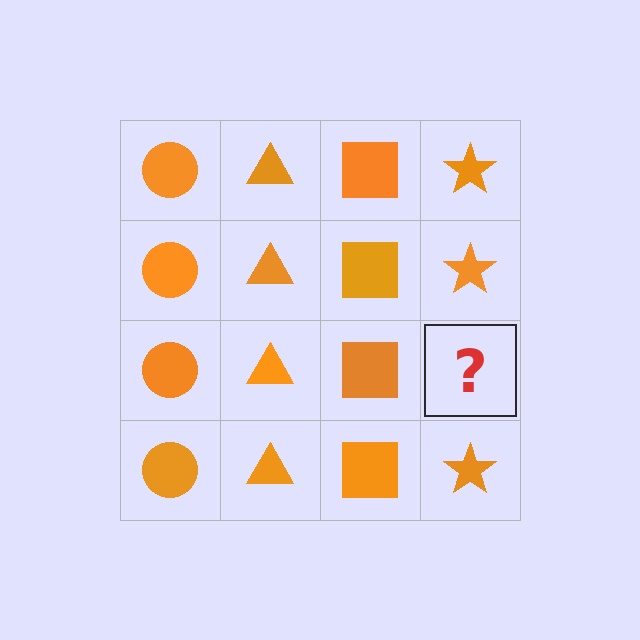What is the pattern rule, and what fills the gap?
The rule is that each column has a consistent shape. The gap should be filled with an orange star.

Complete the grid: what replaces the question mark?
The question mark should be replaced with an orange star.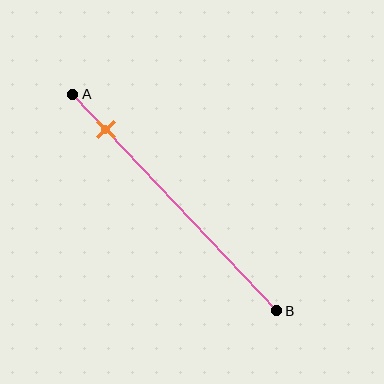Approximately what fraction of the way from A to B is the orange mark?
The orange mark is approximately 15% of the way from A to B.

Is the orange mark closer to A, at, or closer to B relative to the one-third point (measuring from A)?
The orange mark is closer to point A than the one-third point of segment AB.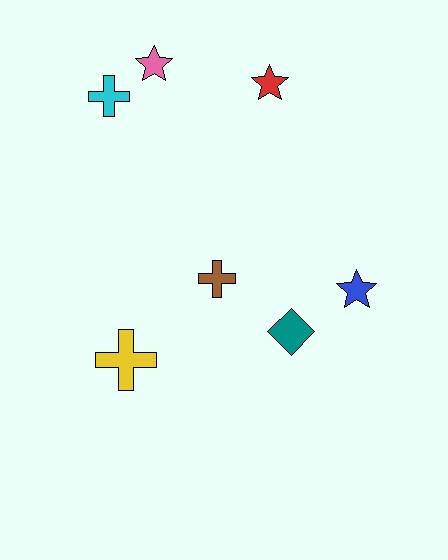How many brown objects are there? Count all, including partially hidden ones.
There is 1 brown object.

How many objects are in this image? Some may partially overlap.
There are 7 objects.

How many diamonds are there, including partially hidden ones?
There is 1 diamond.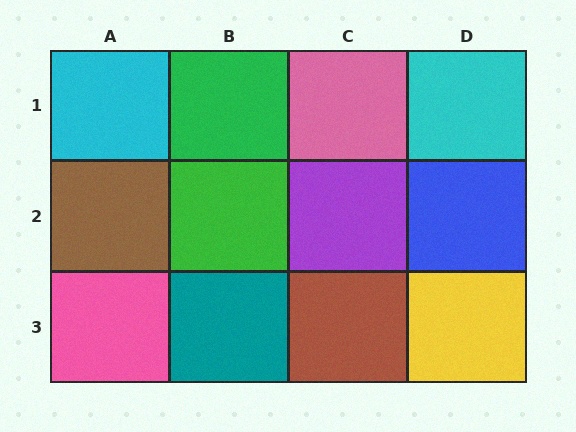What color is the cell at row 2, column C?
Purple.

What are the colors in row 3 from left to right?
Pink, teal, brown, yellow.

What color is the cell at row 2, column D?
Blue.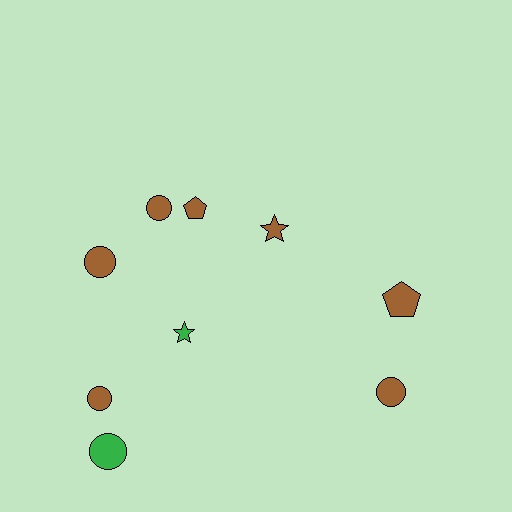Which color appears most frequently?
Brown, with 7 objects.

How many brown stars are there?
There is 1 brown star.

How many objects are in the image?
There are 9 objects.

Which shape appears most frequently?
Circle, with 5 objects.